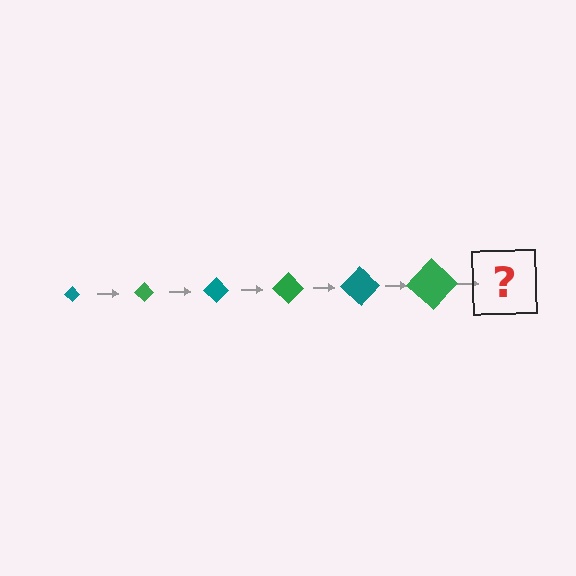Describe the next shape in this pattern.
It should be a teal diamond, larger than the previous one.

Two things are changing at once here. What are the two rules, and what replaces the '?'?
The two rules are that the diamond grows larger each step and the color cycles through teal and green. The '?' should be a teal diamond, larger than the previous one.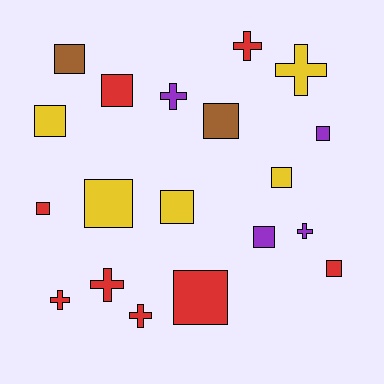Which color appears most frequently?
Red, with 8 objects.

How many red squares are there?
There are 4 red squares.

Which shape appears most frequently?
Square, with 12 objects.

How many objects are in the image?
There are 19 objects.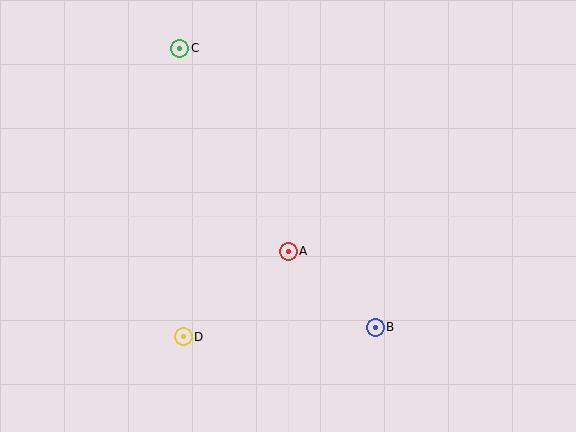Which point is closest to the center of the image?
Point A at (288, 251) is closest to the center.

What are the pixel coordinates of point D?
Point D is at (183, 337).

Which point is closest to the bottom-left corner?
Point D is closest to the bottom-left corner.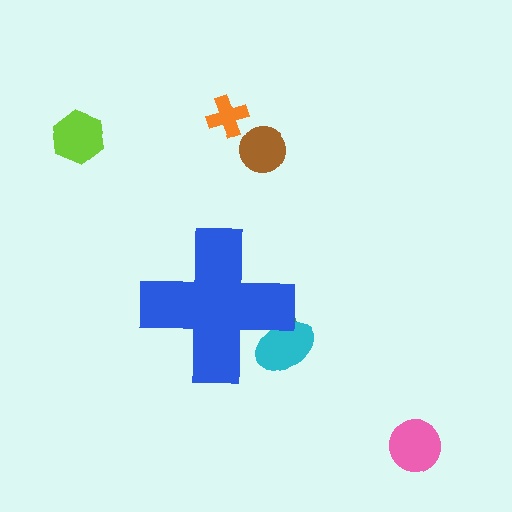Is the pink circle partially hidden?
No, the pink circle is fully visible.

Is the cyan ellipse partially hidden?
Yes, the cyan ellipse is partially hidden behind the blue cross.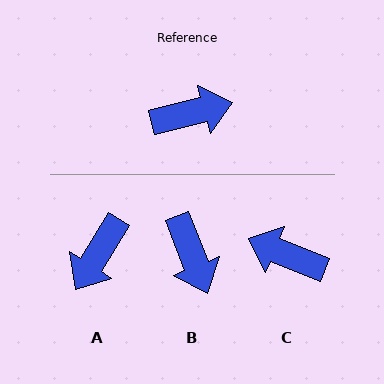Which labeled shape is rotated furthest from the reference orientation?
C, about 143 degrees away.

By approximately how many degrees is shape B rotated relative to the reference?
Approximately 83 degrees clockwise.